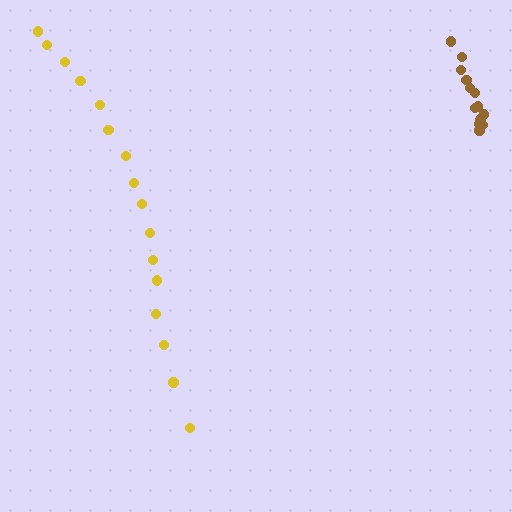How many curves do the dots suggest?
There are 2 distinct paths.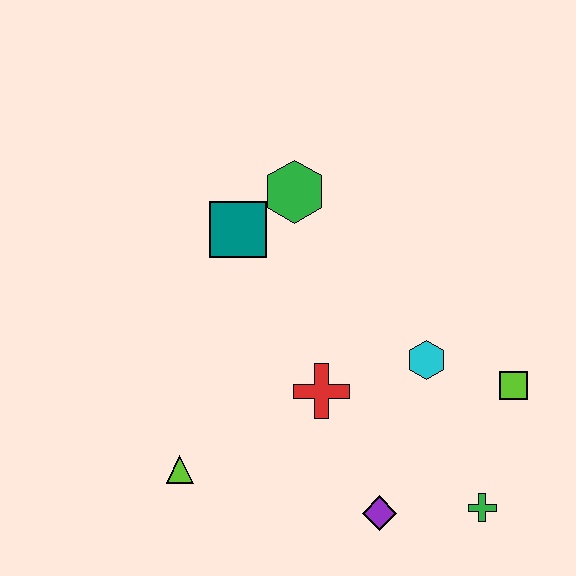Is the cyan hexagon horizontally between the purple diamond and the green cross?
Yes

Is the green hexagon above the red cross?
Yes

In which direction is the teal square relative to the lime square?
The teal square is to the left of the lime square.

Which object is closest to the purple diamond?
The green cross is closest to the purple diamond.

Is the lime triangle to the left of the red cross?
Yes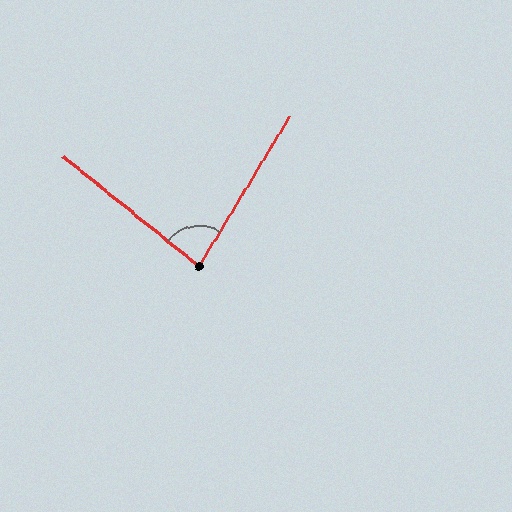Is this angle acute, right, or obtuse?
It is acute.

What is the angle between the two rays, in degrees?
Approximately 82 degrees.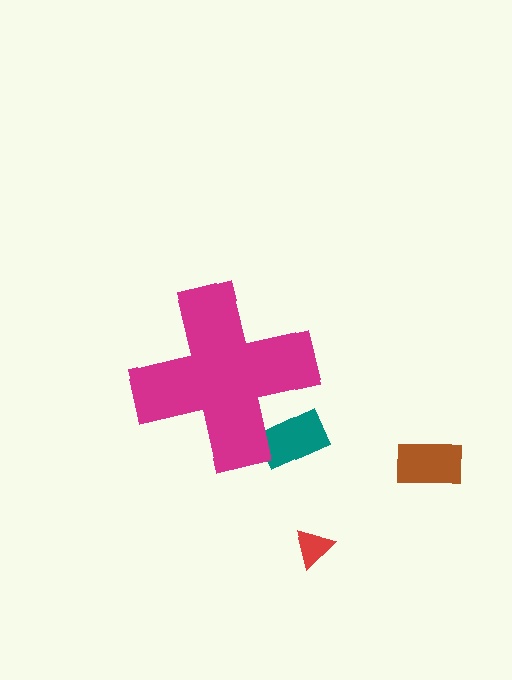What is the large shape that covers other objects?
A magenta cross.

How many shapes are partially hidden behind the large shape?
1 shape is partially hidden.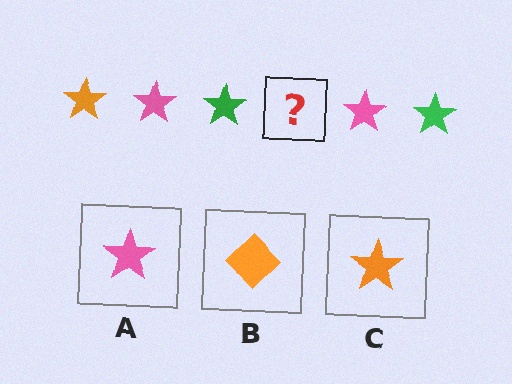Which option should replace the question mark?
Option C.